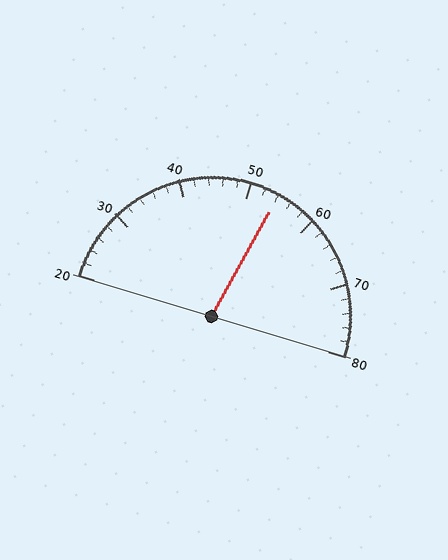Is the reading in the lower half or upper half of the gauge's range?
The reading is in the upper half of the range (20 to 80).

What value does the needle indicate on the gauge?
The needle indicates approximately 54.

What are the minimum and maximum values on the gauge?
The gauge ranges from 20 to 80.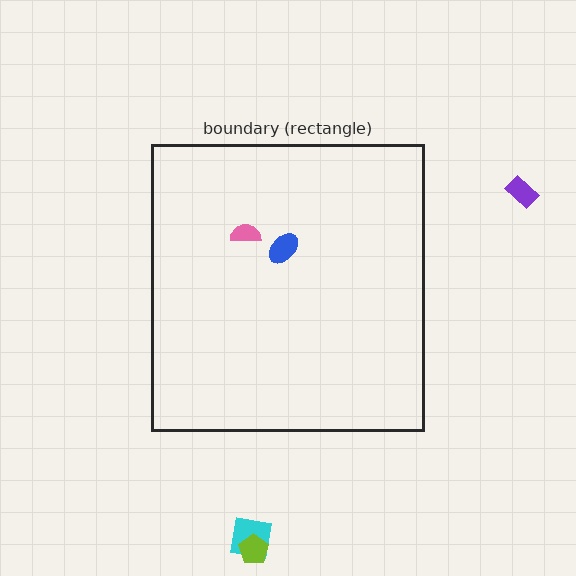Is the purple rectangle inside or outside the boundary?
Outside.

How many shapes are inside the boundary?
2 inside, 3 outside.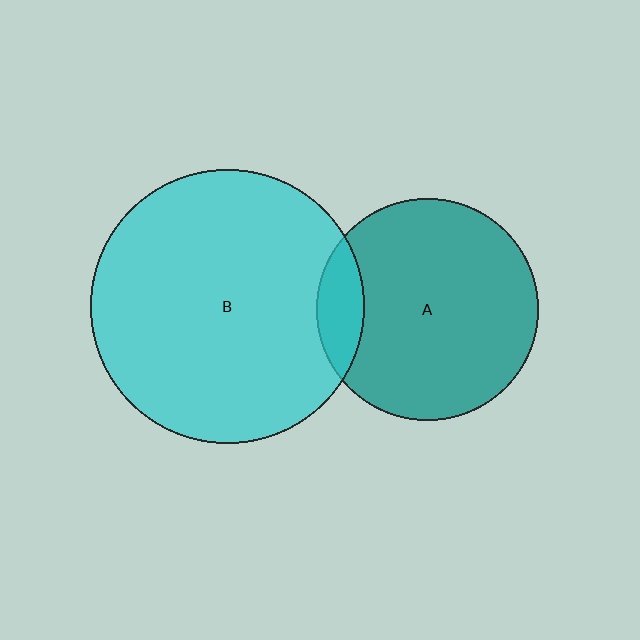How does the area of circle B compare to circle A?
Approximately 1.5 times.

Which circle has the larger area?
Circle B (cyan).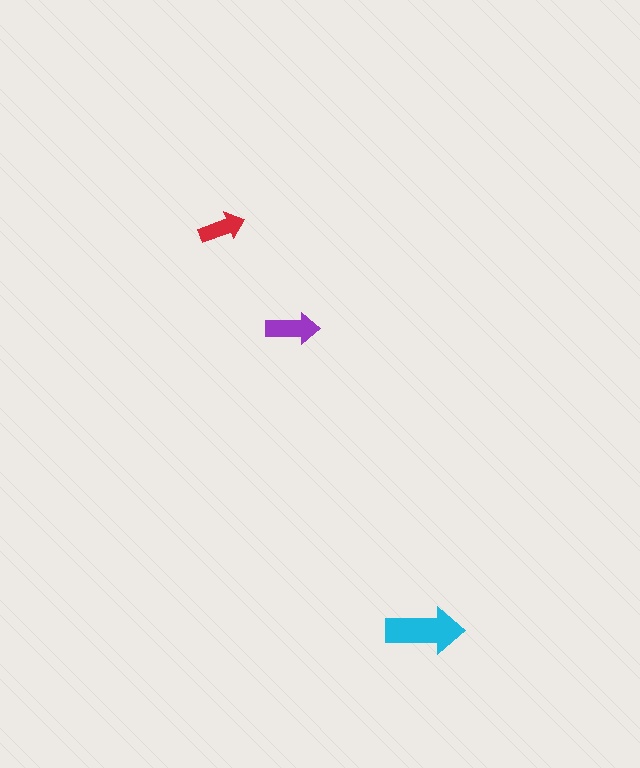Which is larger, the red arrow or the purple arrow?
The purple one.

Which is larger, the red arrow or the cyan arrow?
The cyan one.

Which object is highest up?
The red arrow is topmost.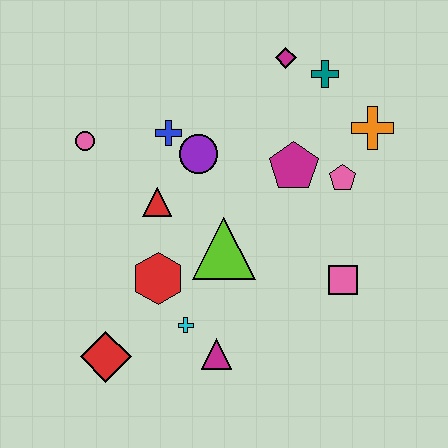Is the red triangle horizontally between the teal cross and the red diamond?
Yes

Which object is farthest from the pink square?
The pink circle is farthest from the pink square.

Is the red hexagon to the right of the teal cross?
No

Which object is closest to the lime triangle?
The red hexagon is closest to the lime triangle.